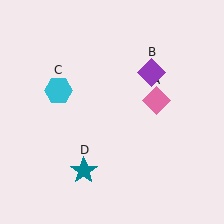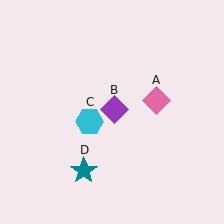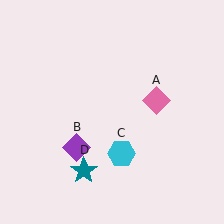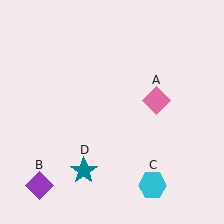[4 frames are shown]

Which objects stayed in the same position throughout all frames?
Pink diamond (object A) and teal star (object D) remained stationary.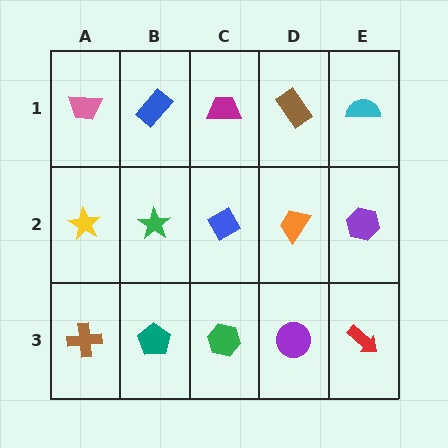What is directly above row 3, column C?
A blue diamond.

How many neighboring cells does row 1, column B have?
3.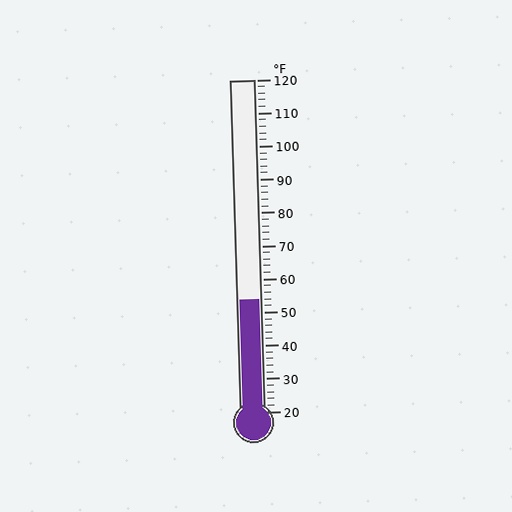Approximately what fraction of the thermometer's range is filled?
The thermometer is filled to approximately 35% of its range.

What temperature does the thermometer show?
The thermometer shows approximately 54°F.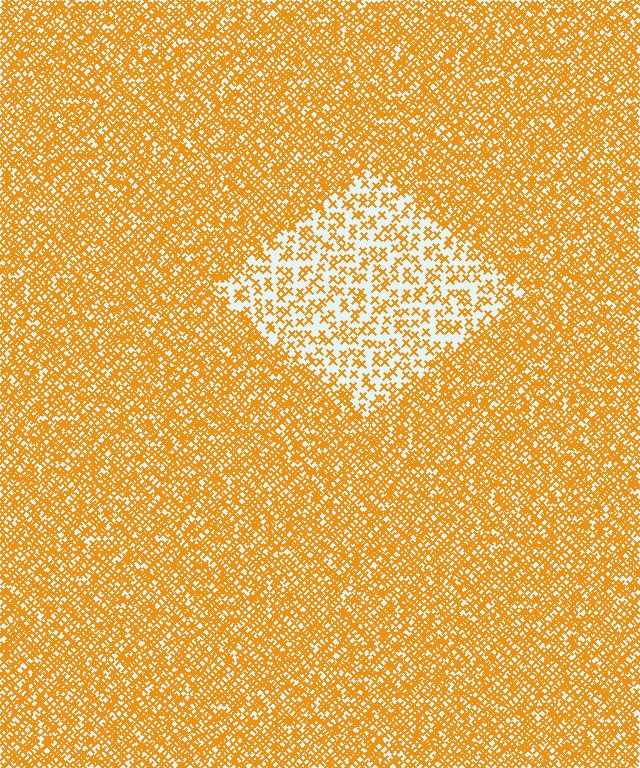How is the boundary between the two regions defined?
The boundary is defined by a change in element density (approximately 2.5x ratio). All elements are the same color, size, and shape.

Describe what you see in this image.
The image contains small orange elements arranged at two different densities. A diamond-shaped region is visible where the elements are less densely packed than the surrounding area.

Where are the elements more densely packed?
The elements are more densely packed outside the diamond boundary.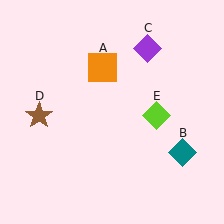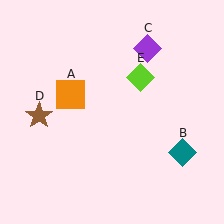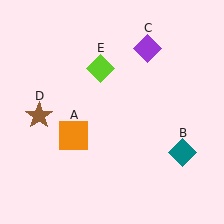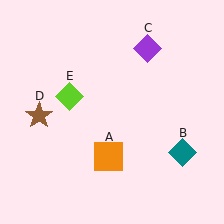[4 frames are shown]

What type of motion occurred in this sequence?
The orange square (object A), lime diamond (object E) rotated counterclockwise around the center of the scene.